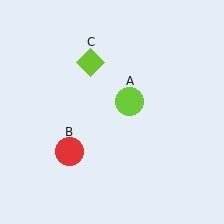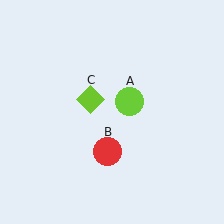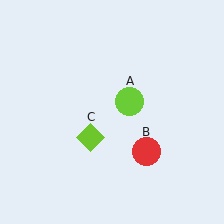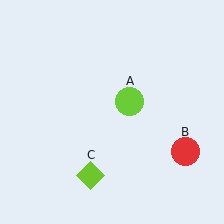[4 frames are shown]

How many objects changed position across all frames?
2 objects changed position: red circle (object B), lime diamond (object C).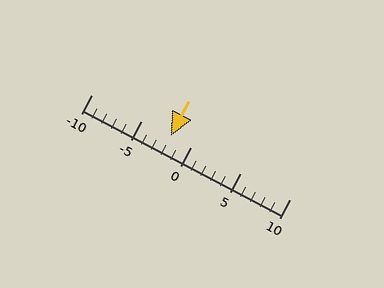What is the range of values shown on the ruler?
The ruler shows values from -10 to 10.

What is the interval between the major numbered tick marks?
The major tick marks are spaced 5 units apart.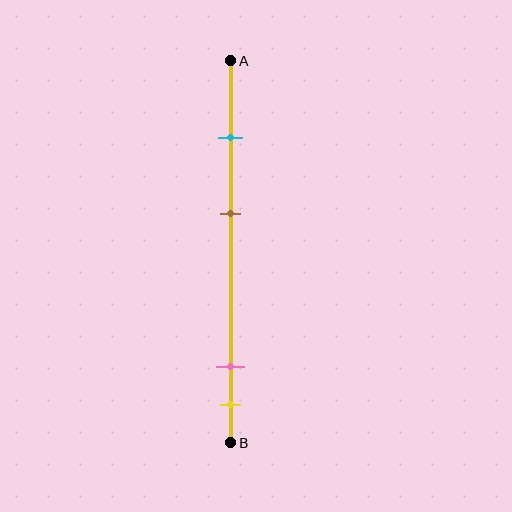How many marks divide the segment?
There are 4 marks dividing the segment.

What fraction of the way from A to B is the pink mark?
The pink mark is approximately 80% (0.8) of the way from A to B.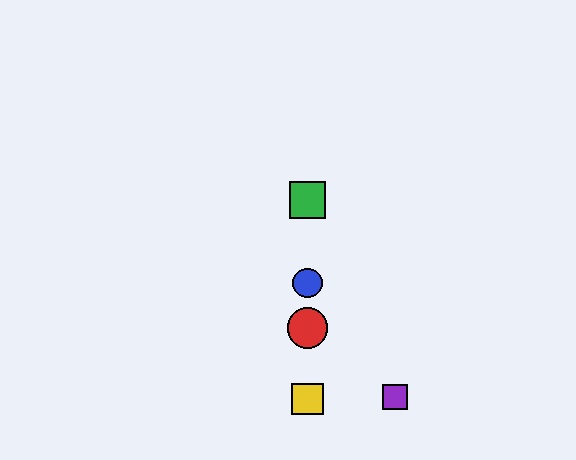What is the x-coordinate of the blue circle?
The blue circle is at x≈307.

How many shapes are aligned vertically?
4 shapes (the red circle, the blue circle, the green square, the yellow square) are aligned vertically.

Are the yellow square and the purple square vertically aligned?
No, the yellow square is at x≈307 and the purple square is at x≈395.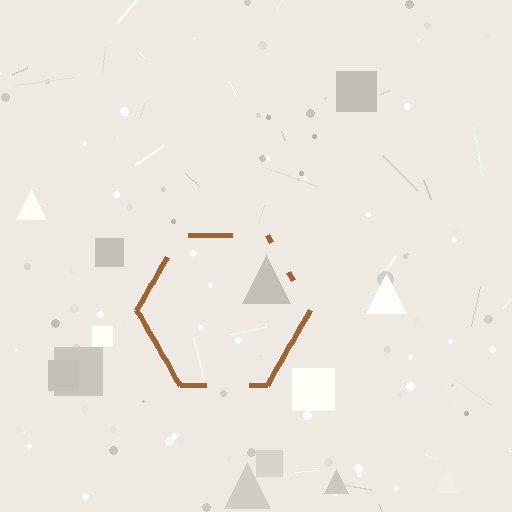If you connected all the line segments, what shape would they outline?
They would outline a hexagon.